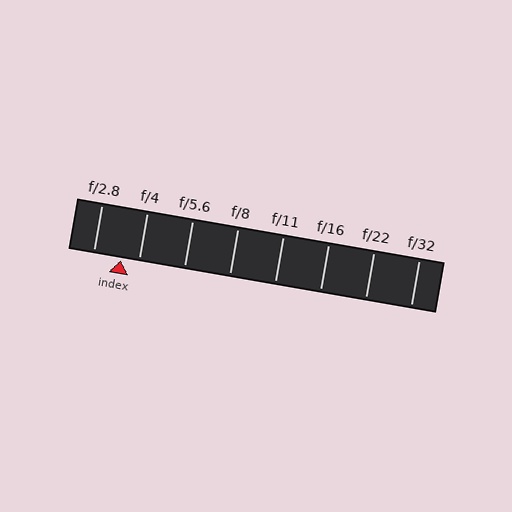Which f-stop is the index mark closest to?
The index mark is closest to f/4.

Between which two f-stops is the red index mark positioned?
The index mark is between f/2.8 and f/4.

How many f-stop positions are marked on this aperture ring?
There are 8 f-stop positions marked.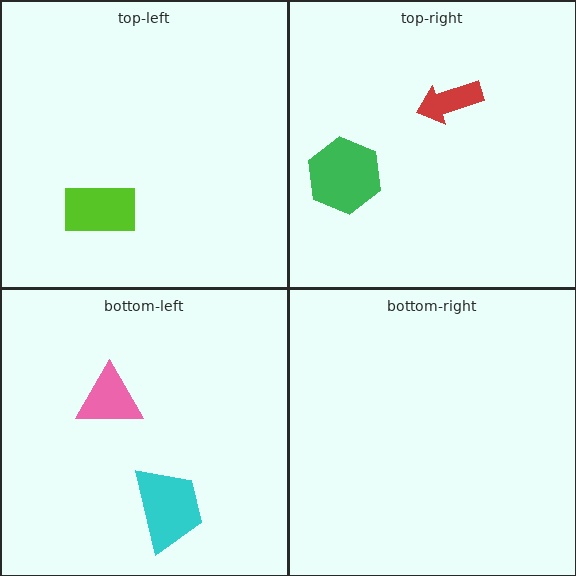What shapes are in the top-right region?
The red arrow, the green hexagon.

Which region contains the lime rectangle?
The top-left region.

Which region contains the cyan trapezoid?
The bottom-left region.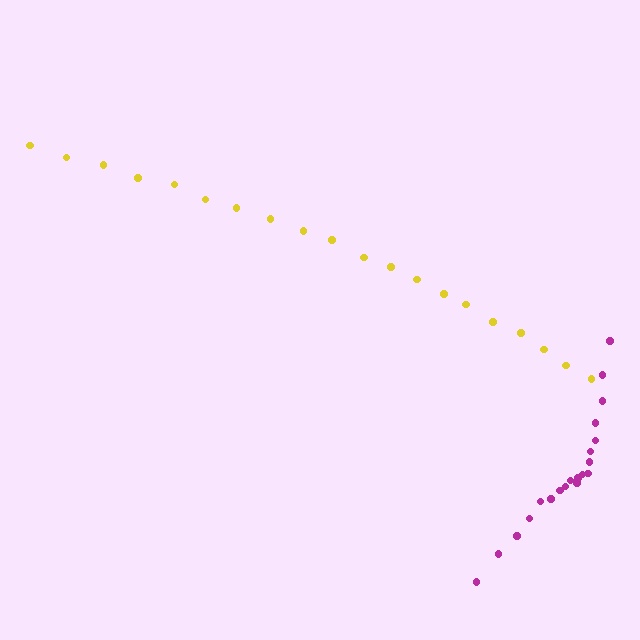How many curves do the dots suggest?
There are 2 distinct paths.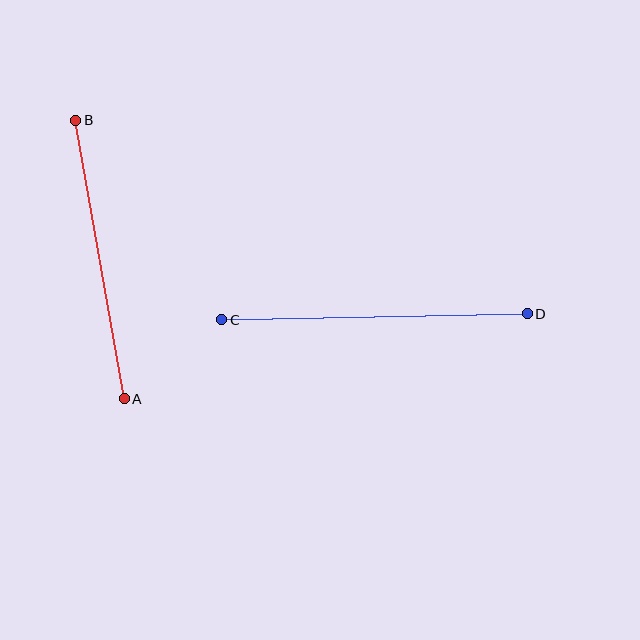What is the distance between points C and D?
The distance is approximately 306 pixels.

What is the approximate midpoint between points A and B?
The midpoint is at approximately (100, 259) pixels.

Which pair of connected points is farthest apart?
Points C and D are farthest apart.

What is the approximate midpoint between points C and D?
The midpoint is at approximately (375, 317) pixels.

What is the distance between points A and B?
The distance is approximately 283 pixels.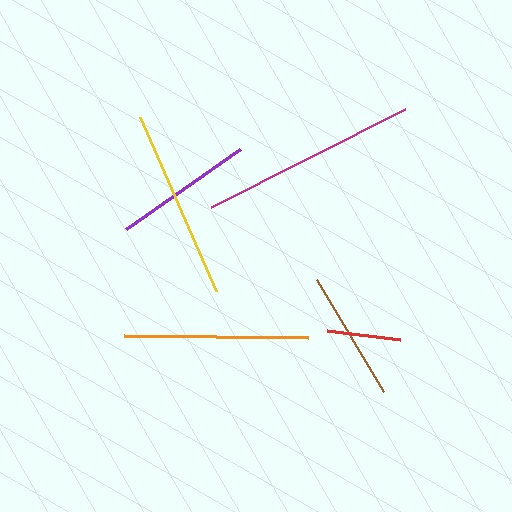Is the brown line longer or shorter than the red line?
The brown line is longer than the red line.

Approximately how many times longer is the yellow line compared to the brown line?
The yellow line is approximately 1.5 times the length of the brown line.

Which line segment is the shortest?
The red line is the shortest at approximately 74 pixels.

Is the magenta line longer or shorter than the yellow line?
The magenta line is longer than the yellow line.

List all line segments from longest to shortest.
From longest to shortest: magenta, yellow, orange, purple, brown, red.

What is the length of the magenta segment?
The magenta segment is approximately 217 pixels long.